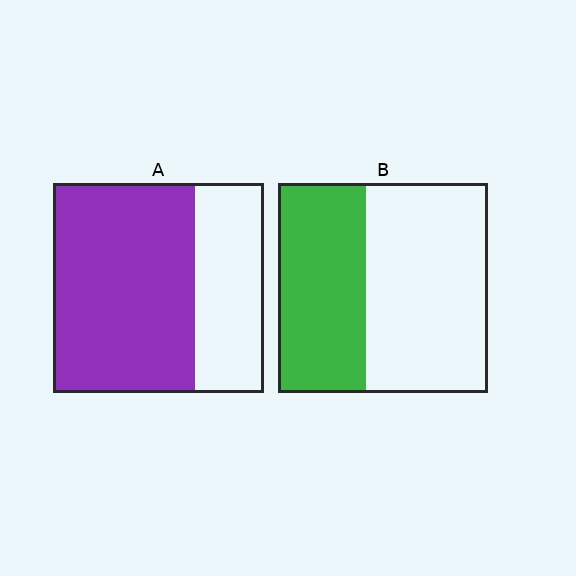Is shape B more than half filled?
No.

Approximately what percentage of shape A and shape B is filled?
A is approximately 65% and B is approximately 40%.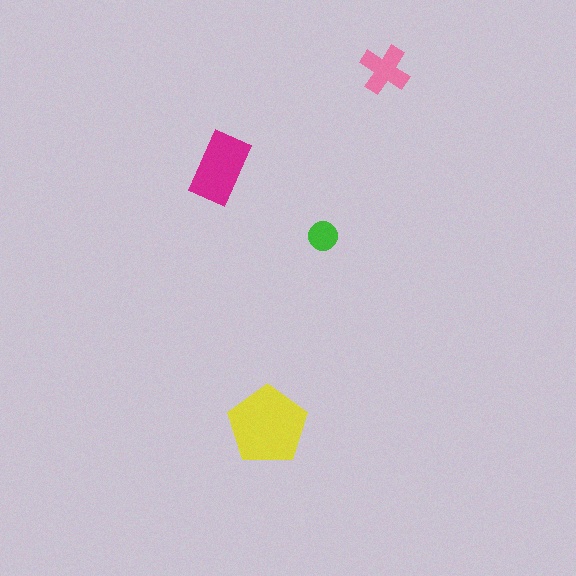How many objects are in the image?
There are 4 objects in the image.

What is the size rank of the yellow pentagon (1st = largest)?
1st.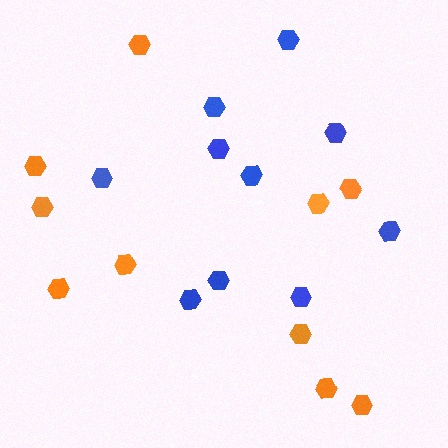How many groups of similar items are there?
There are 2 groups: one group of orange hexagons (10) and one group of blue hexagons (10).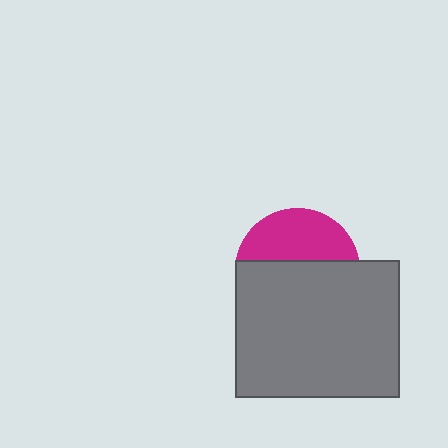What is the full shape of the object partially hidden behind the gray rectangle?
The partially hidden object is a magenta circle.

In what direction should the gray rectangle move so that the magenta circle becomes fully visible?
The gray rectangle should move down. That is the shortest direction to clear the overlap and leave the magenta circle fully visible.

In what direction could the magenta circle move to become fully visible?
The magenta circle could move up. That would shift it out from behind the gray rectangle entirely.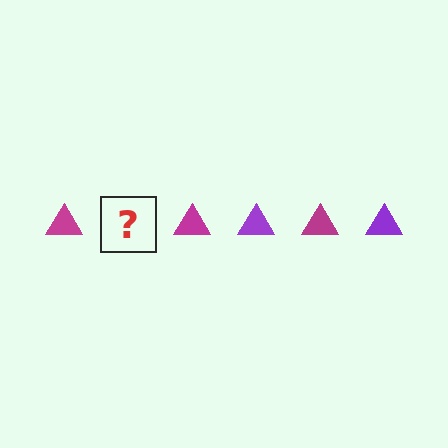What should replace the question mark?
The question mark should be replaced with a purple triangle.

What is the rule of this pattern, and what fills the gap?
The rule is that the pattern cycles through magenta, purple triangles. The gap should be filled with a purple triangle.